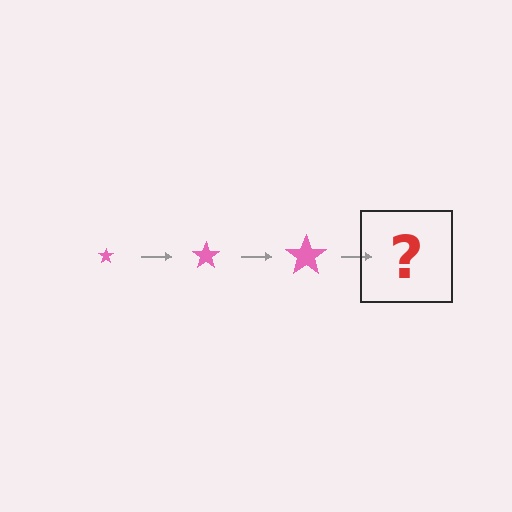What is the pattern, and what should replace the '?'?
The pattern is that the star gets progressively larger each step. The '?' should be a pink star, larger than the previous one.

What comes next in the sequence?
The next element should be a pink star, larger than the previous one.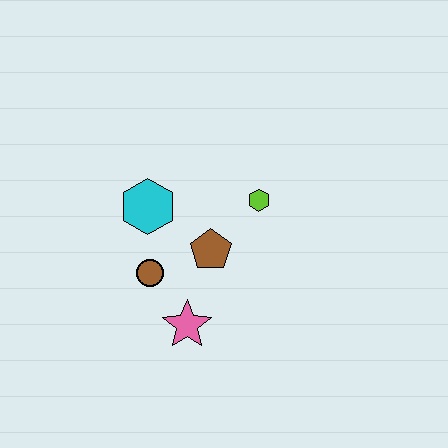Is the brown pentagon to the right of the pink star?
Yes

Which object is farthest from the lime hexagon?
The pink star is farthest from the lime hexagon.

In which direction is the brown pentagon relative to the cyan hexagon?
The brown pentagon is to the right of the cyan hexagon.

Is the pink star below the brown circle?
Yes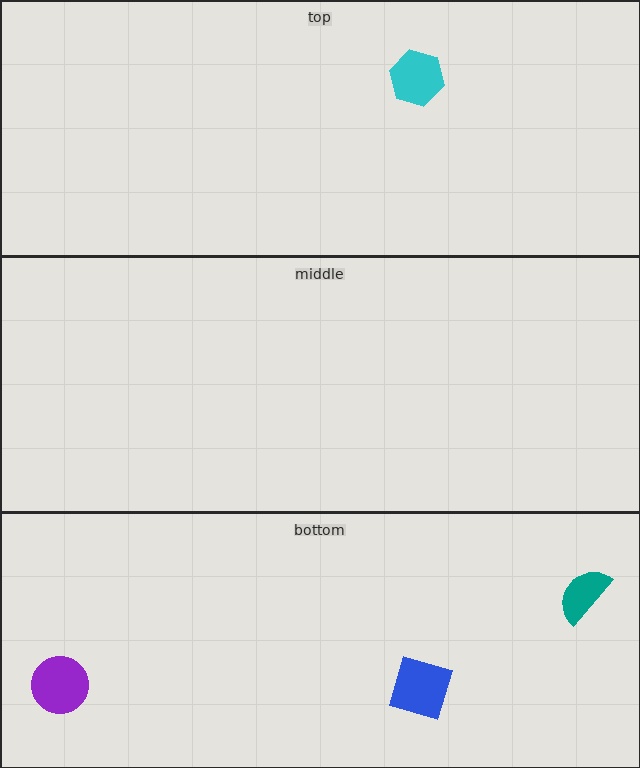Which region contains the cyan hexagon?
The top region.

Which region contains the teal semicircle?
The bottom region.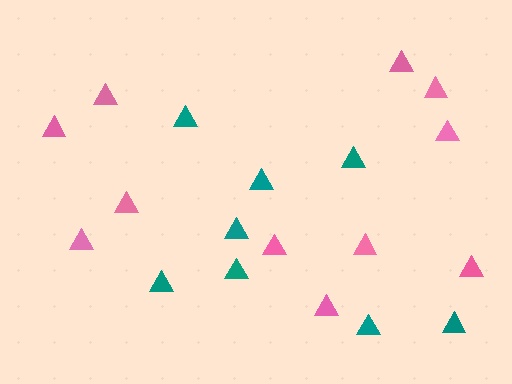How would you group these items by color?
There are 2 groups: one group of pink triangles (11) and one group of teal triangles (8).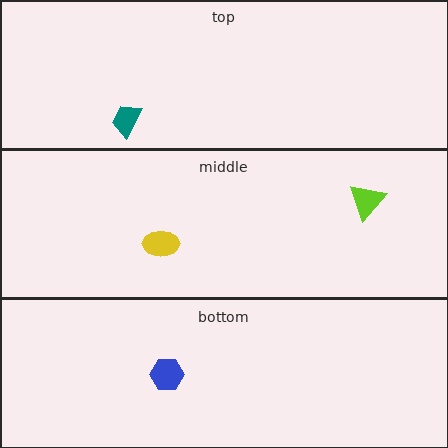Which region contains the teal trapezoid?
The top region.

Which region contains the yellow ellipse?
The middle region.